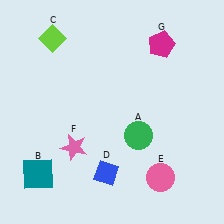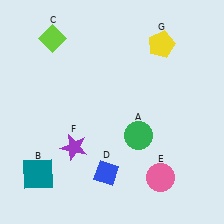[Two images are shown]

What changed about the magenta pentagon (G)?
In Image 1, G is magenta. In Image 2, it changed to yellow.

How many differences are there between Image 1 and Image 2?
There are 2 differences between the two images.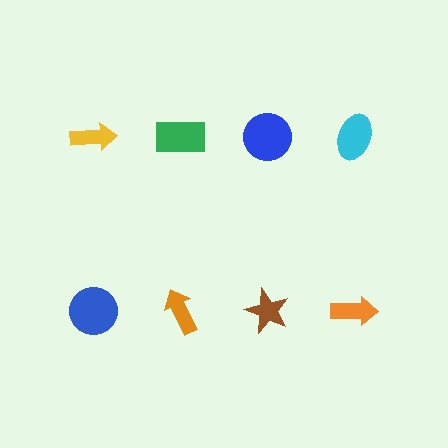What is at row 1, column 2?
A green rectangle.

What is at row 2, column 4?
An orange arrow.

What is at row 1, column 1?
A yellow arrow.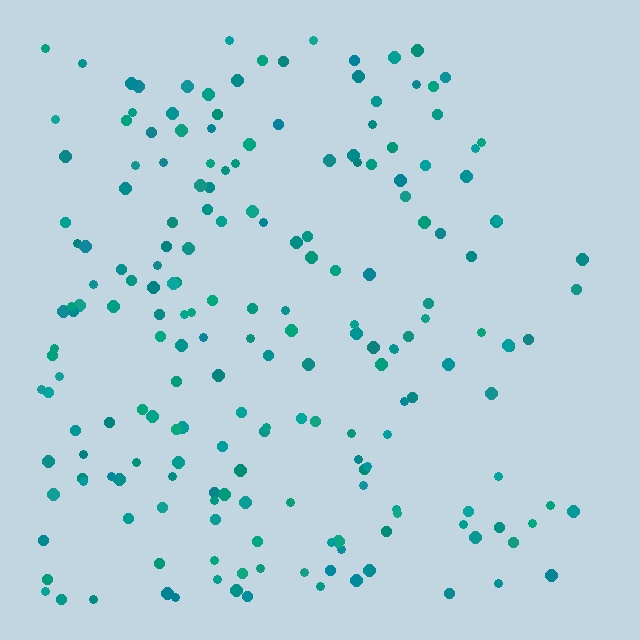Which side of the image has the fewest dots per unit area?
The right.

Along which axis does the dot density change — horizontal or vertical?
Horizontal.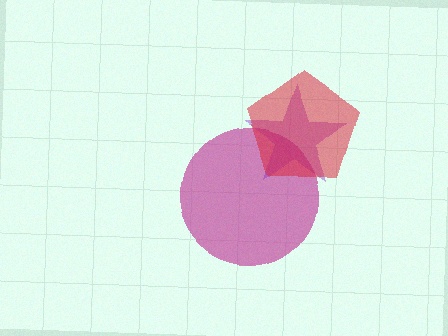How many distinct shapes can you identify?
There are 3 distinct shapes: a magenta circle, a purple star, a red pentagon.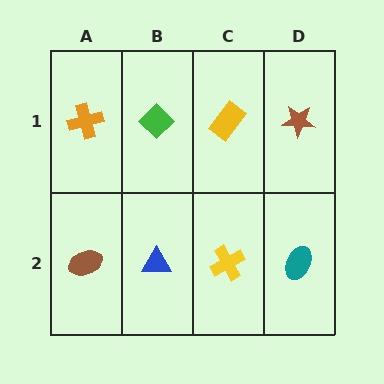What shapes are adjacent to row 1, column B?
A blue triangle (row 2, column B), an orange cross (row 1, column A), a yellow rectangle (row 1, column C).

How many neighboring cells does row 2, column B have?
3.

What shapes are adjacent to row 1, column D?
A teal ellipse (row 2, column D), a yellow rectangle (row 1, column C).